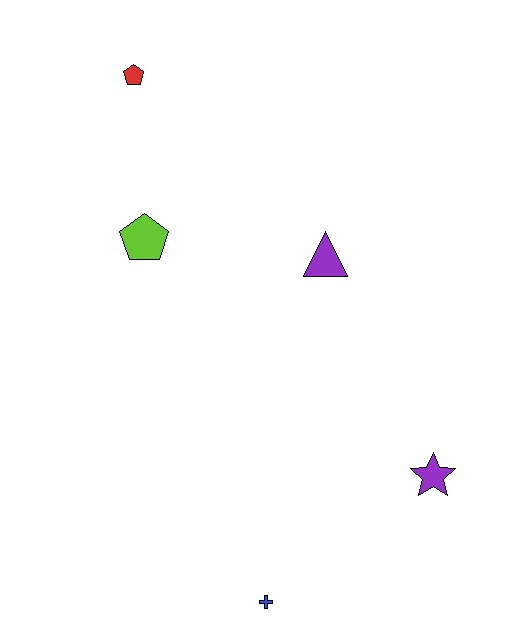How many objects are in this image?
There are 5 objects.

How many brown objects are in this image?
There are no brown objects.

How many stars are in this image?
There is 1 star.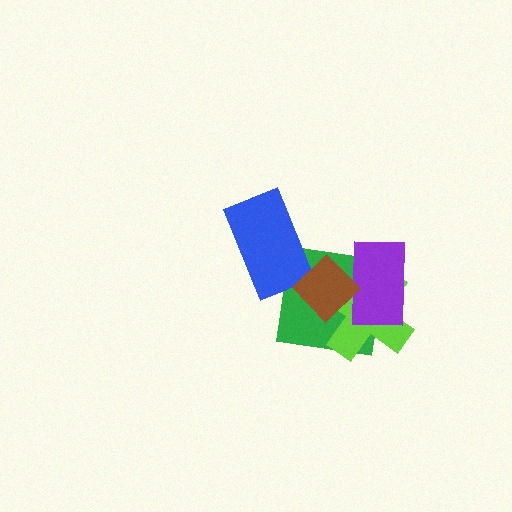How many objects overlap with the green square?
4 objects overlap with the green square.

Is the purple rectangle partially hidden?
Yes, it is partially covered by another shape.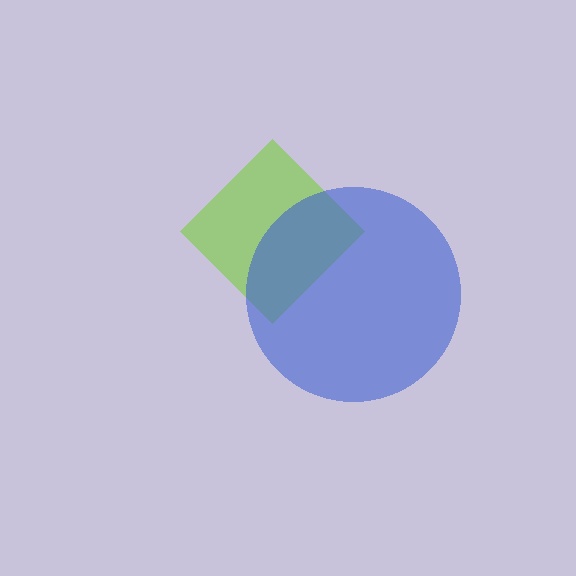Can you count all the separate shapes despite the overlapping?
Yes, there are 2 separate shapes.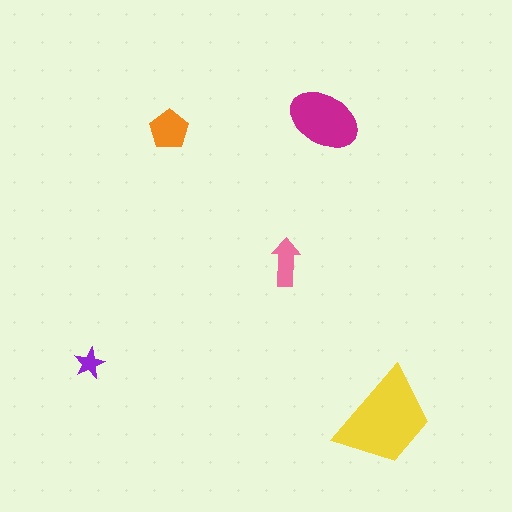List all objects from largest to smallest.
The yellow trapezoid, the magenta ellipse, the orange pentagon, the pink arrow, the purple star.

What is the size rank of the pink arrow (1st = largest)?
4th.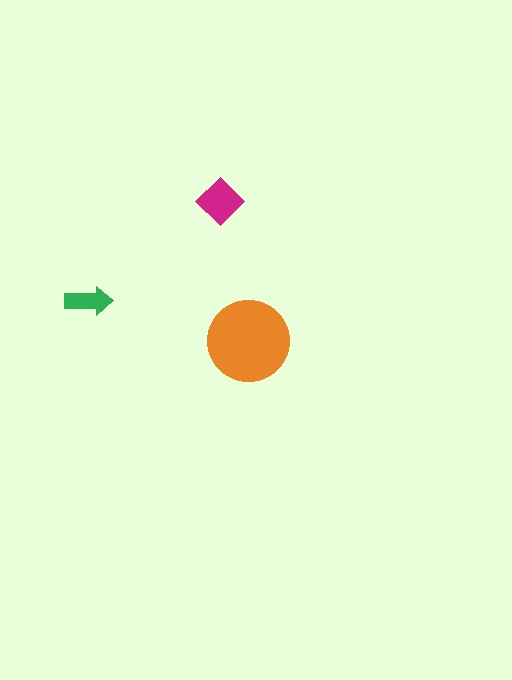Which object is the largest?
The orange circle.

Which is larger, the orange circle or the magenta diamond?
The orange circle.